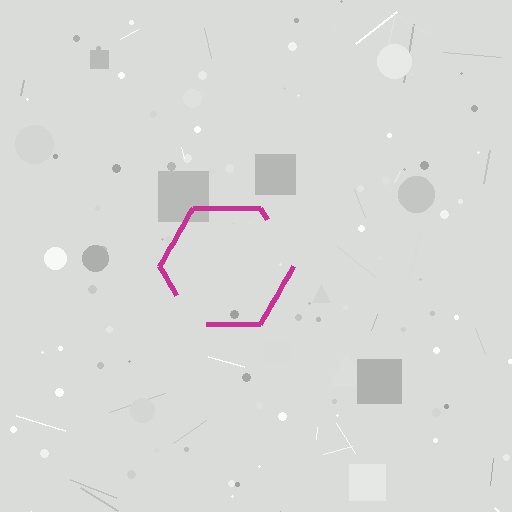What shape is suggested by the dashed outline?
The dashed outline suggests a hexagon.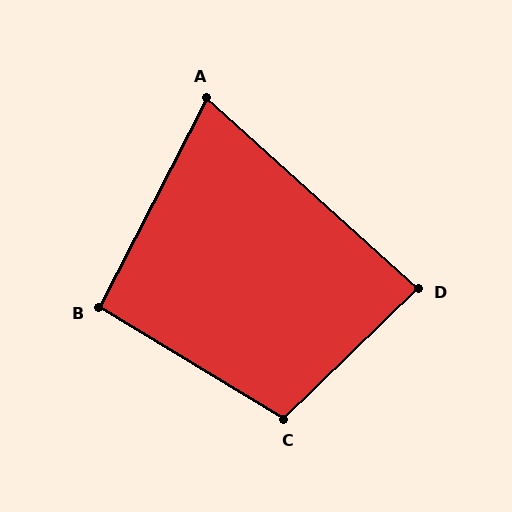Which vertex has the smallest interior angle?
A, at approximately 75 degrees.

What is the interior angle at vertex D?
Approximately 86 degrees (approximately right).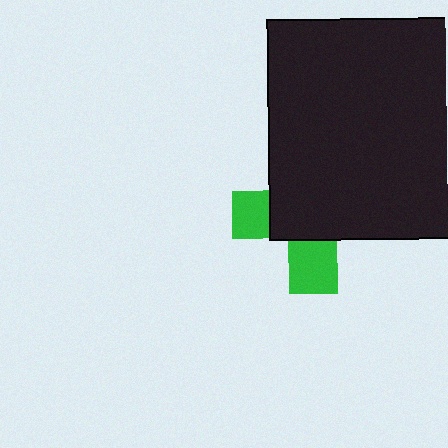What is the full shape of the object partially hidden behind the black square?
The partially hidden object is a green cross.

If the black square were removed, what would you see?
You would see the complete green cross.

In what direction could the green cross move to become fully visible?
The green cross could move down. That would shift it out from behind the black square entirely.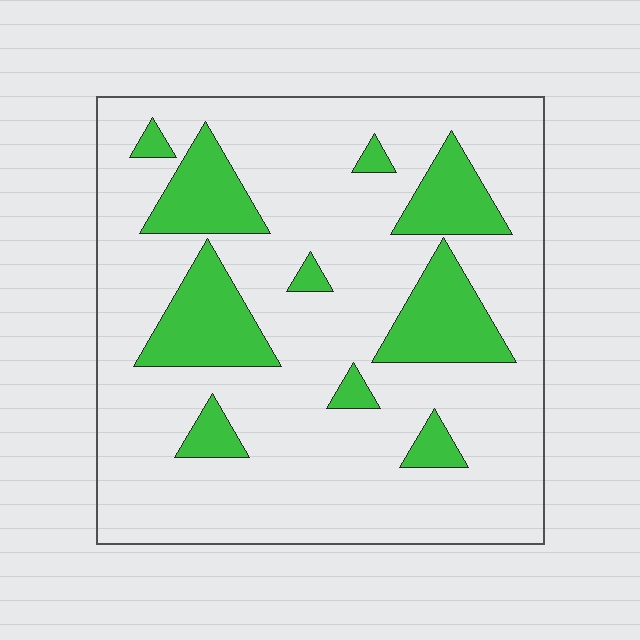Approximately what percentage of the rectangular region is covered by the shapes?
Approximately 20%.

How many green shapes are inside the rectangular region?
10.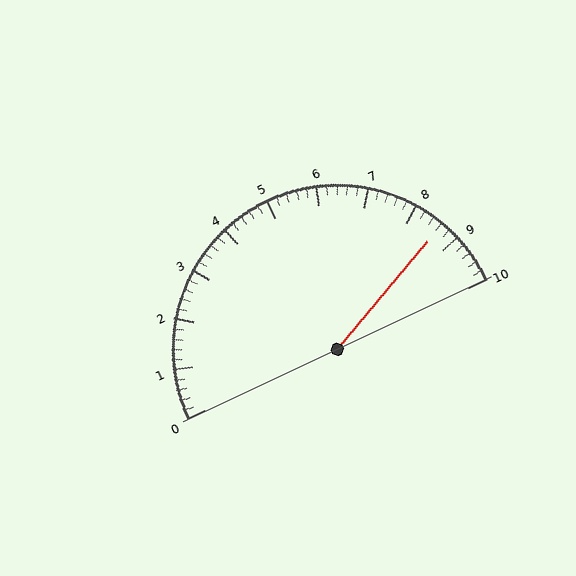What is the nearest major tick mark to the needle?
The nearest major tick mark is 9.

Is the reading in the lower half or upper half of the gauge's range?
The reading is in the upper half of the range (0 to 10).